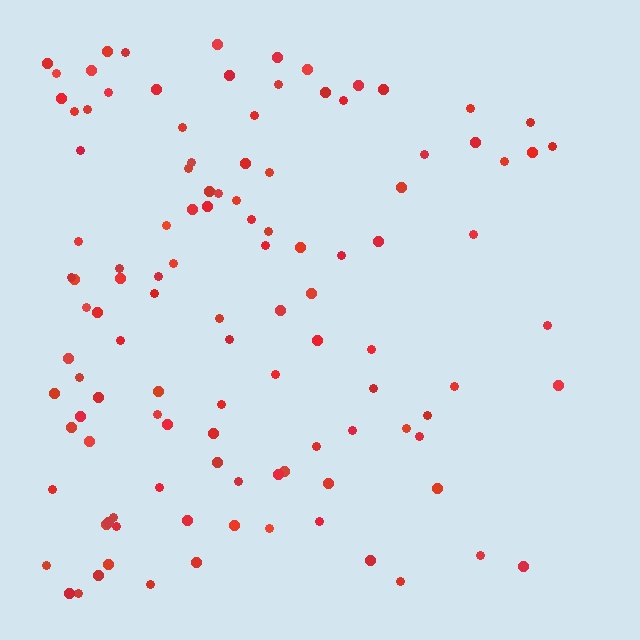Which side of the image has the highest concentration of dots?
The left.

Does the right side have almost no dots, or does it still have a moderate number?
Still a moderate number, just noticeably fewer than the left.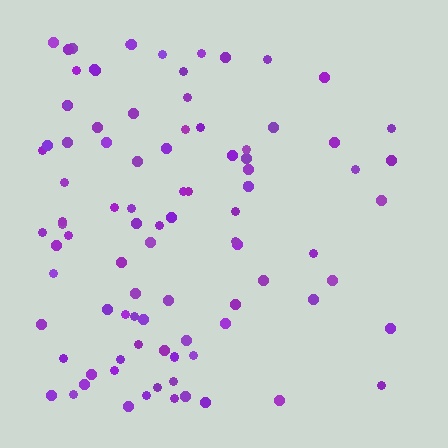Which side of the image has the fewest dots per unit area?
The right.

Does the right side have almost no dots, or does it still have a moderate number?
Still a moderate number, just noticeably fewer than the left.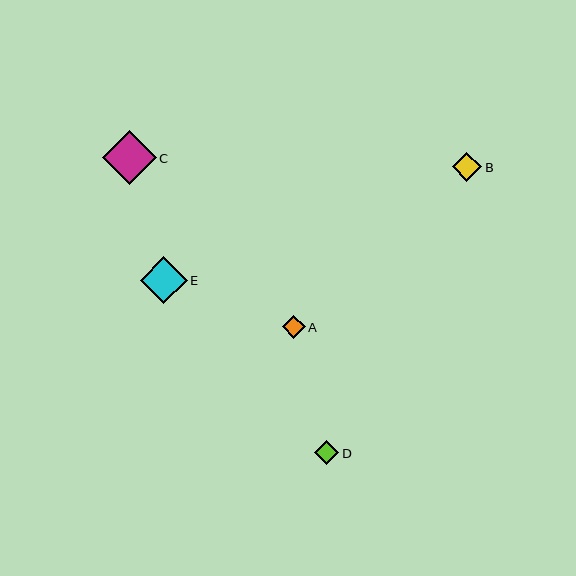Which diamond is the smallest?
Diamond A is the smallest with a size of approximately 23 pixels.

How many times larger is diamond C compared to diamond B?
Diamond C is approximately 1.8 times the size of diamond B.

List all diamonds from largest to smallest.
From largest to smallest: C, E, B, D, A.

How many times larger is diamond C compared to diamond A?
Diamond C is approximately 2.3 times the size of diamond A.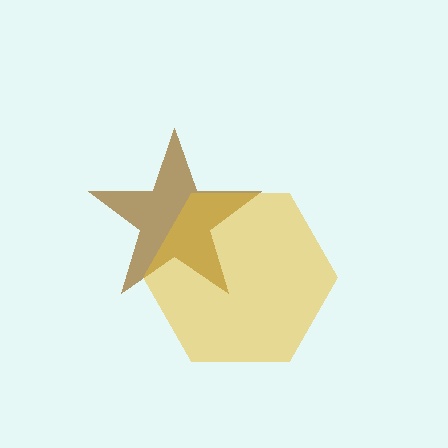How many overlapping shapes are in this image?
There are 2 overlapping shapes in the image.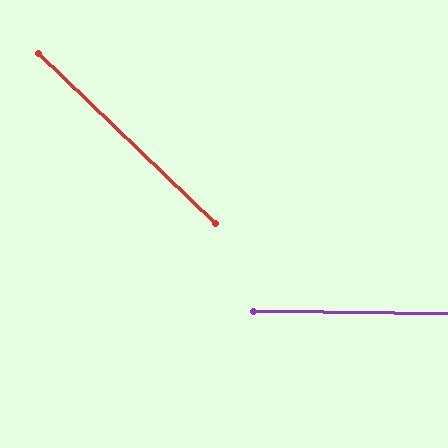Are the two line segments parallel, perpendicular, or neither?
Neither parallel nor perpendicular — they differ by about 43°.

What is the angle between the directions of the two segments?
Approximately 43 degrees.